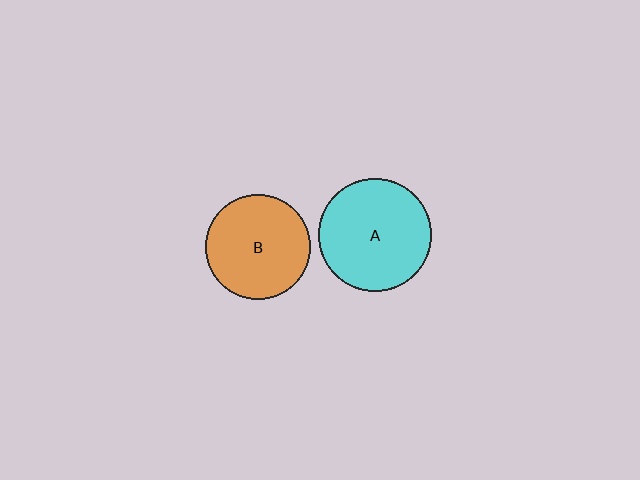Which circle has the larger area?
Circle A (cyan).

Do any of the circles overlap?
No, none of the circles overlap.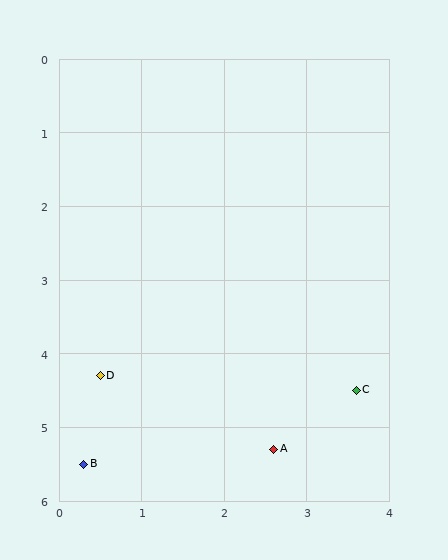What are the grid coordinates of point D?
Point D is at approximately (0.5, 4.3).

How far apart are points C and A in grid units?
Points C and A are about 1.3 grid units apart.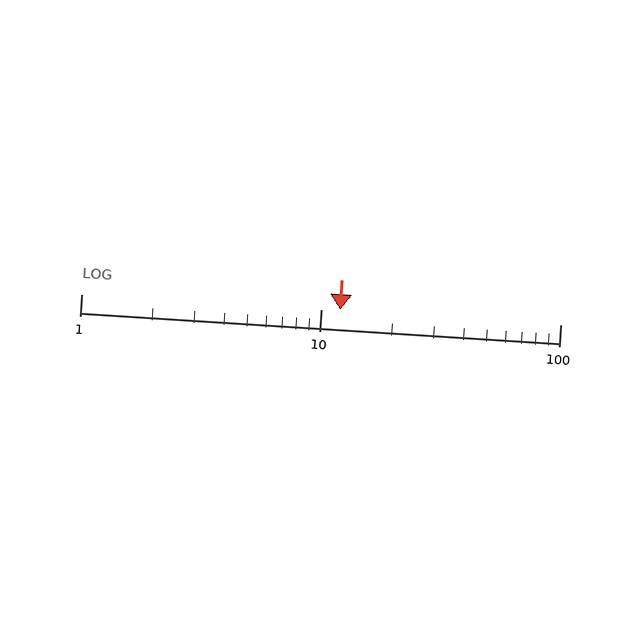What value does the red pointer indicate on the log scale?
The pointer indicates approximately 12.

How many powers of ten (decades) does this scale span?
The scale spans 2 decades, from 1 to 100.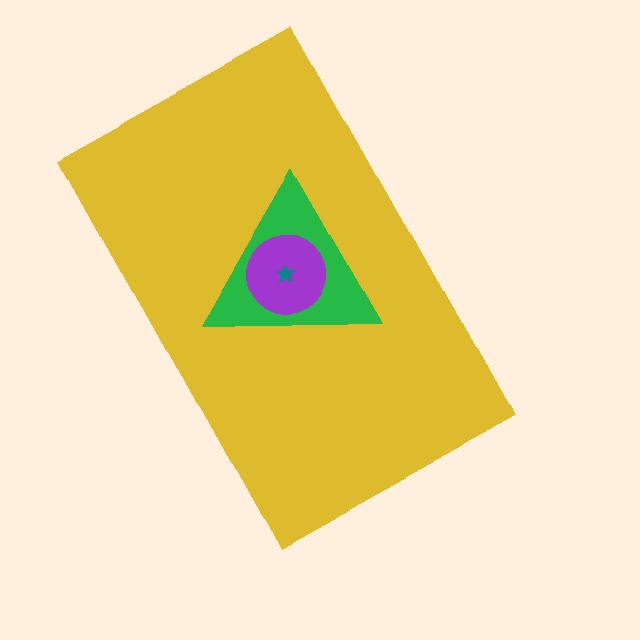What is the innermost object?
The teal star.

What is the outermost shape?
The yellow rectangle.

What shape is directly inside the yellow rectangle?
The green triangle.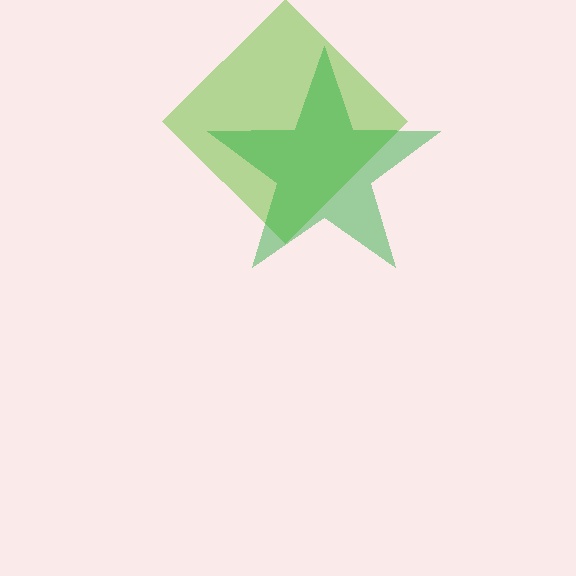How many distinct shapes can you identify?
There are 2 distinct shapes: a lime diamond, a green star.